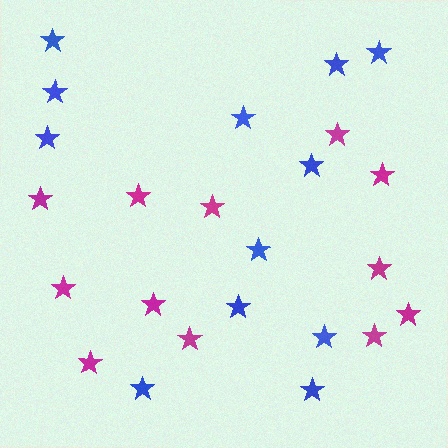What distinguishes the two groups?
There are 2 groups: one group of blue stars (12) and one group of magenta stars (12).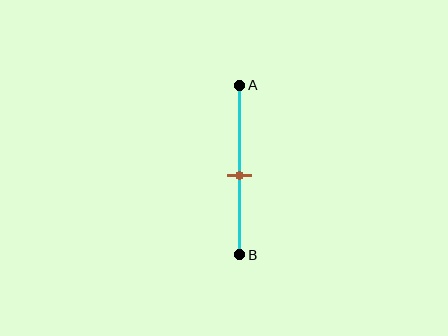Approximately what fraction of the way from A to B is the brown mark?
The brown mark is approximately 55% of the way from A to B.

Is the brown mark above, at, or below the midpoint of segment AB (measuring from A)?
The brown mark is approximately at the midpoint of segment AB.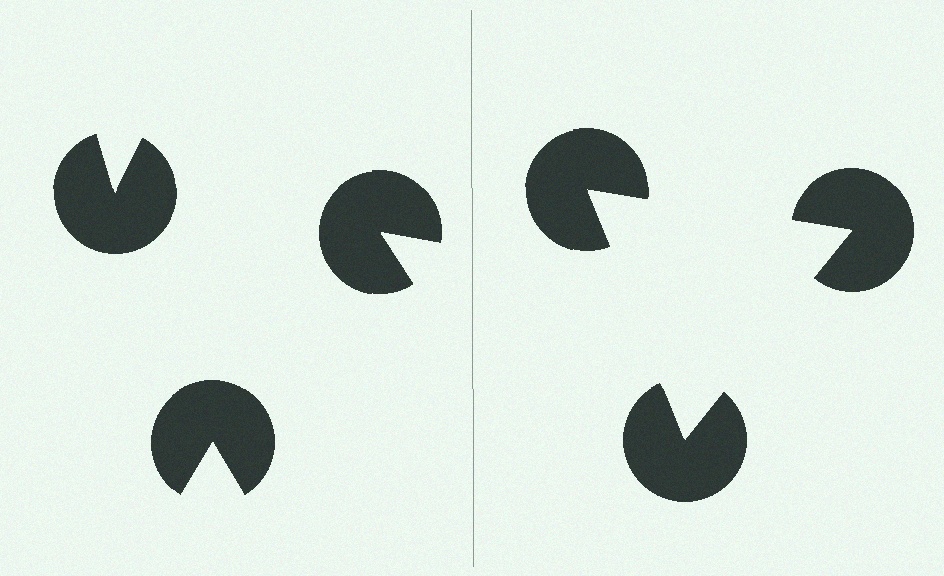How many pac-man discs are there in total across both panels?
6 — 3 on each side.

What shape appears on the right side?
An illusory triangle.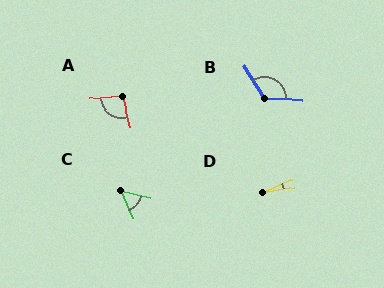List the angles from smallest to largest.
D (15°), C (52°), A (99°), B (124°).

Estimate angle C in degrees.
Approximately 52 degrees.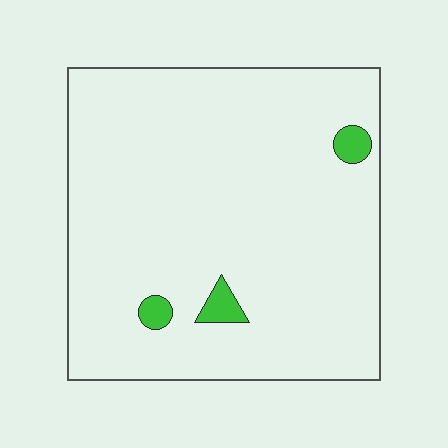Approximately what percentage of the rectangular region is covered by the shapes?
Approximately 5%.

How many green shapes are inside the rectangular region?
3.